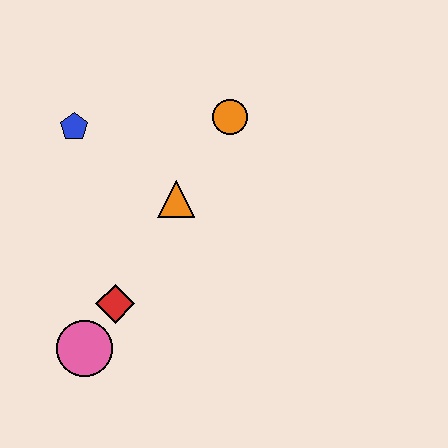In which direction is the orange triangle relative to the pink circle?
The orange triangle is above the pink circle.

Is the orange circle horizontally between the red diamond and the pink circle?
No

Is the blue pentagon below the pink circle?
No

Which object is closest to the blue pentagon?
The orange triangle is closest to the blue pentagon.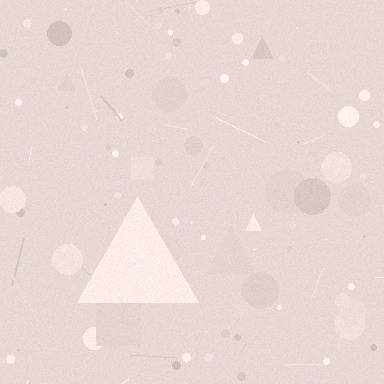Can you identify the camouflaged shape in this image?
The camouflaged shape is a triangle.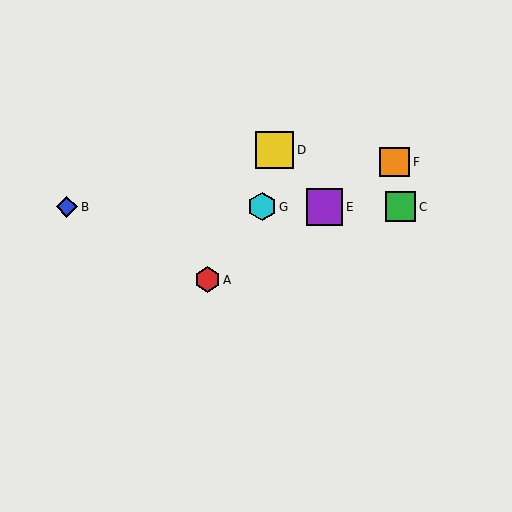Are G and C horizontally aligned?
Yes, both are at y≈207.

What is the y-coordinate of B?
Object B is at y≈207.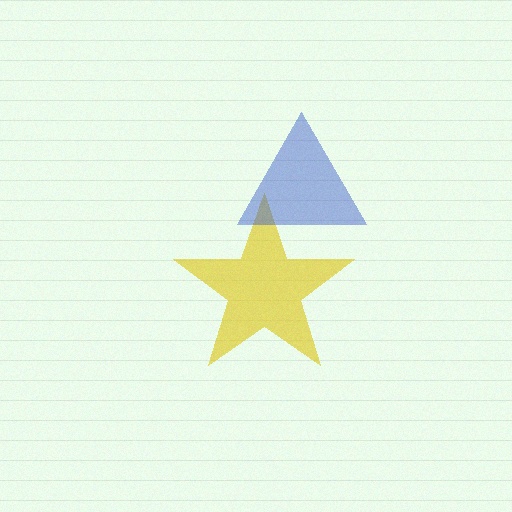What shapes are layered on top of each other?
The layered shapes are: a yellow star, a blue triangle.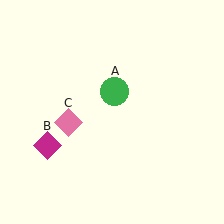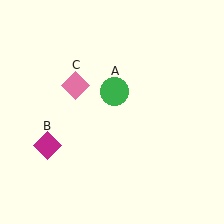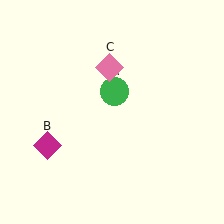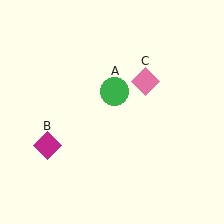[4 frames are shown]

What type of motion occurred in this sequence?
The pink diamond (object C) rotated clockwise around the center of the scene.